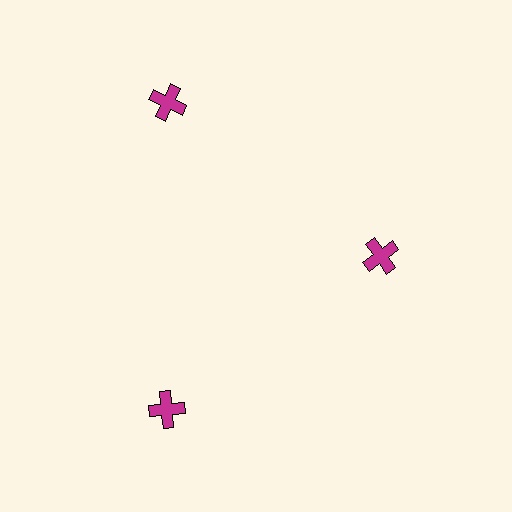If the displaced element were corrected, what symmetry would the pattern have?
It would have 3-fold rotational symmetry — the pattern would map onto itself every 120 degrees.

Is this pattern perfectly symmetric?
No. The 3 magenta crosses are arranged in a ring, but one element near the 3 o'clock position is pulled inward toward the center, breaking the 3-fold rotational symmetry.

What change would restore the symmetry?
The symmetry would be restored by moving it outward, back onto the ring so that all 3 crosses sit at equal angles and equal distance from the center.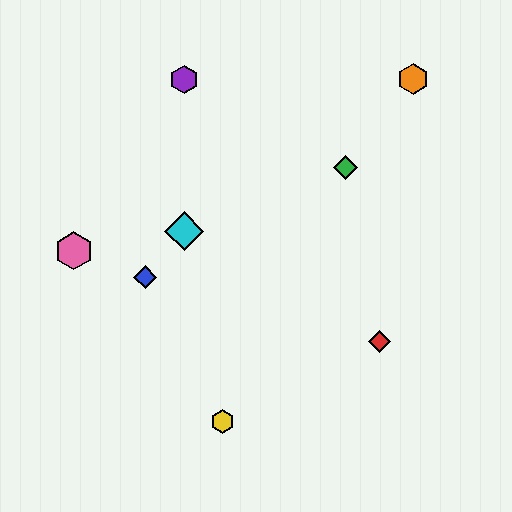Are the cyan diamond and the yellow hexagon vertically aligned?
No, the cyan diamond is at x≈184 and the yellow hexagon is at x≈222.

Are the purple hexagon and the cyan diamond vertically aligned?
Yes, both are at x≈184.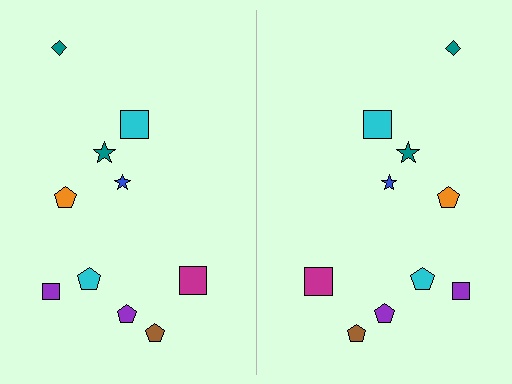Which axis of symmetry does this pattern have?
The pattern has a vertical axis of symmetry running through the center of the image.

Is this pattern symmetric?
Yes, this pattern has bilateral (reflection) symmetry.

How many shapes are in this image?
There are 20 shapes in this image.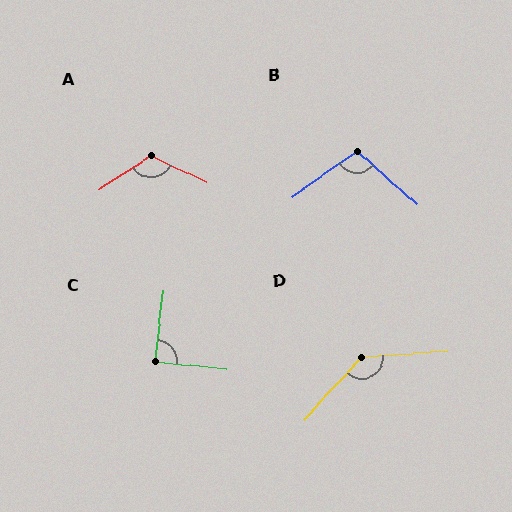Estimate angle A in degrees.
Approximately 121 degrees.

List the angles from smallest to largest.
C (90°), B (103°), A (121°), D (137°).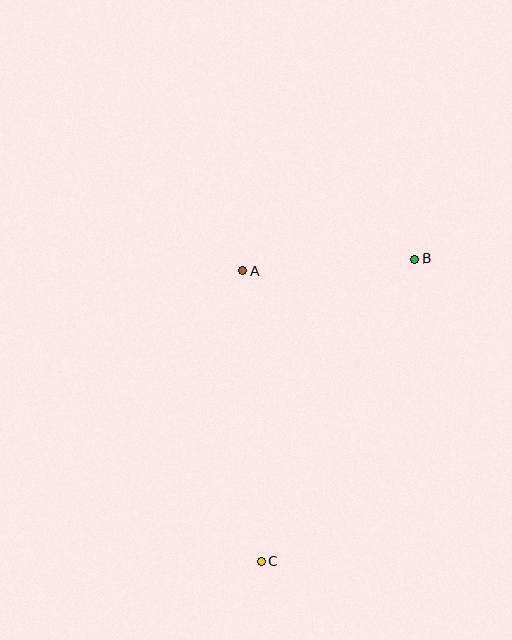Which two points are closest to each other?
Points A and B are closest to each other.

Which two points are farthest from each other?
Points B and C are farthest from each other.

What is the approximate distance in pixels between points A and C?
The distance between A and C is approximately 290 pixels.